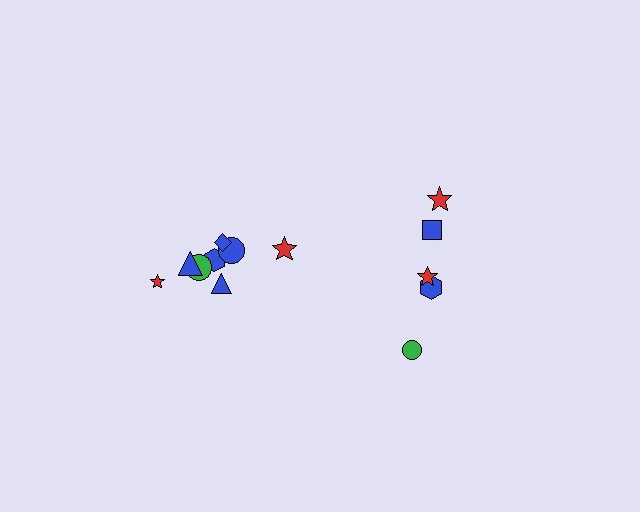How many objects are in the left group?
There are 8 objects.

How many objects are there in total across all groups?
There are 13 objects.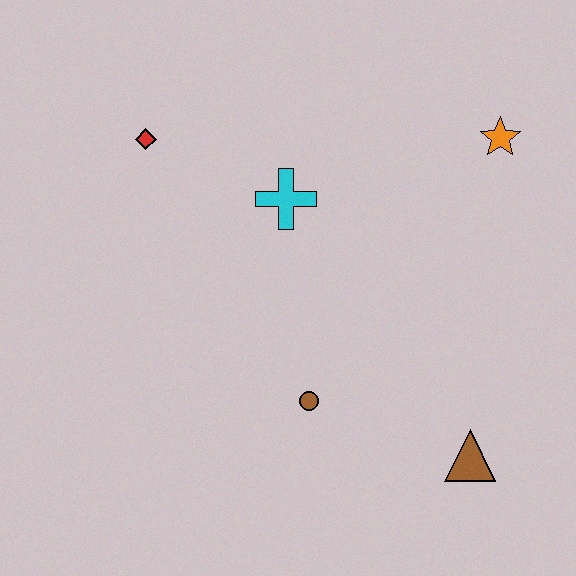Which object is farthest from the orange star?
The red diamond is farthest from the orange star.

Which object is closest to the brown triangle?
The brown circle is closest to the brown triangle.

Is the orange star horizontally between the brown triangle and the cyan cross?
No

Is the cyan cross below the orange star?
Yes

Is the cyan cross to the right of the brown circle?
No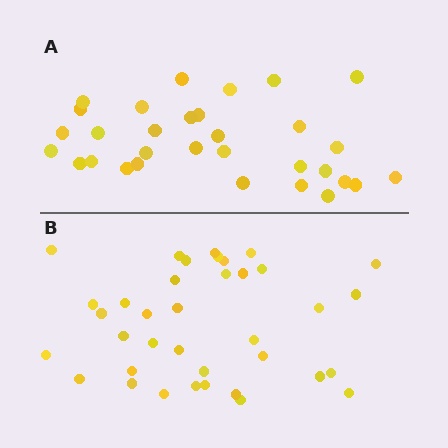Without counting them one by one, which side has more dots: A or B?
Region B (the bottom region) has more dots.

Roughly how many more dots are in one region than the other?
Region B has about 6 more dots than region A.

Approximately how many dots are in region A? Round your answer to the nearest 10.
About 30 dots. (The exact count is 31, which rounds to 30.)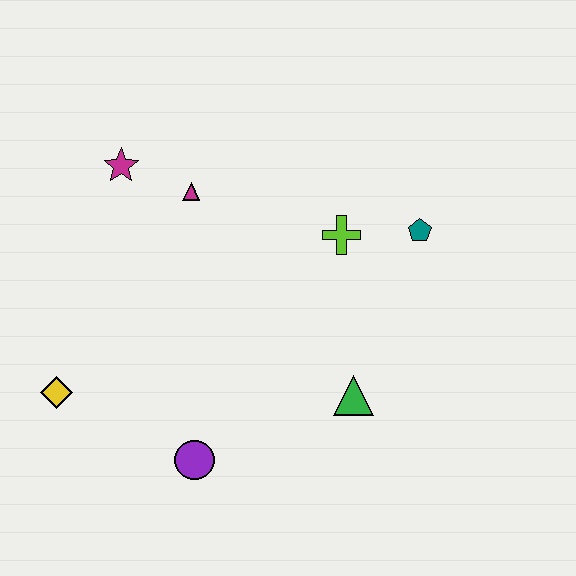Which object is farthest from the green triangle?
The magenta star is farthest from the green triangle.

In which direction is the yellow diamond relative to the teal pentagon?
The yellow diamond is to the left of the teal pentagon.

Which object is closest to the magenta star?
The magenta triangle is closest to the magenta star.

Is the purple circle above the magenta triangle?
No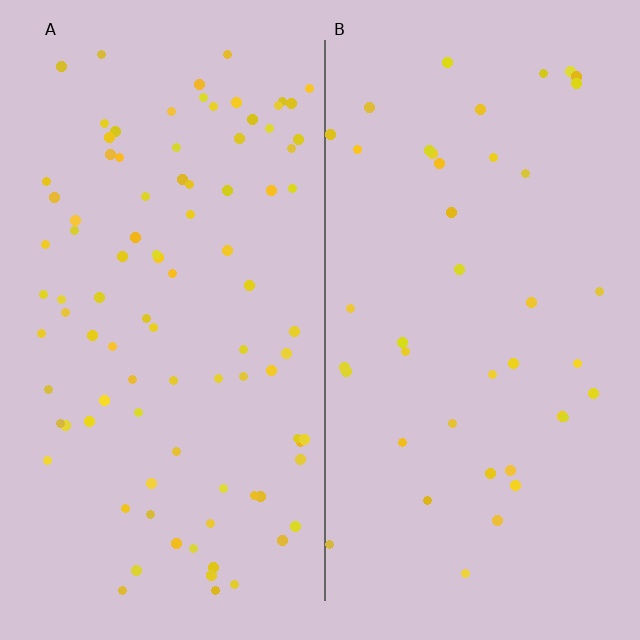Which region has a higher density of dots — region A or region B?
A (the left).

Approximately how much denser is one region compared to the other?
Approximately 2.2× — region A over region B.